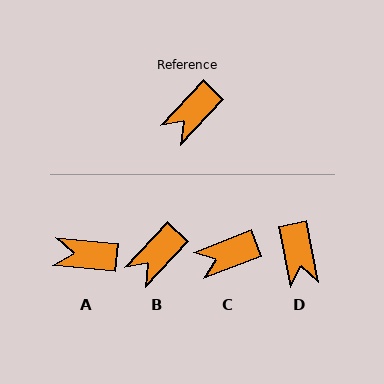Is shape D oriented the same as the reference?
No, it is off by about 54 degrees.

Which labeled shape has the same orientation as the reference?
B.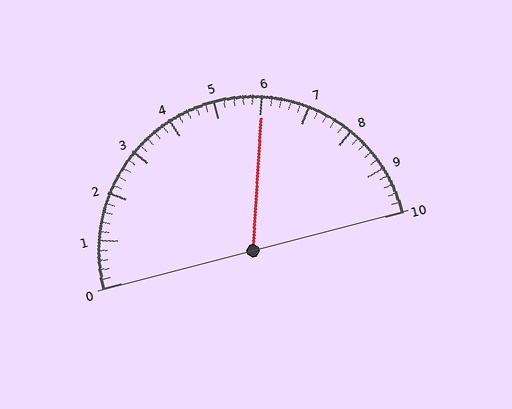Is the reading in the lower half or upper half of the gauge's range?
The reading is in the upper half of the range (0 to 10).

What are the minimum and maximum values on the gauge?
The gauge ranges from 0 to 10.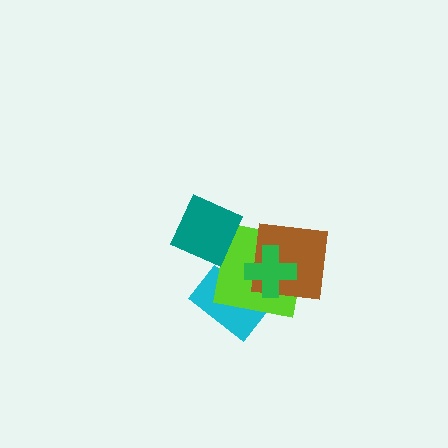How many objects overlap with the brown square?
2 objects overlap with the brown square.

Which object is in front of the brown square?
The green cross is in front of the brown square.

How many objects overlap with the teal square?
0 objects overlap with the teal square.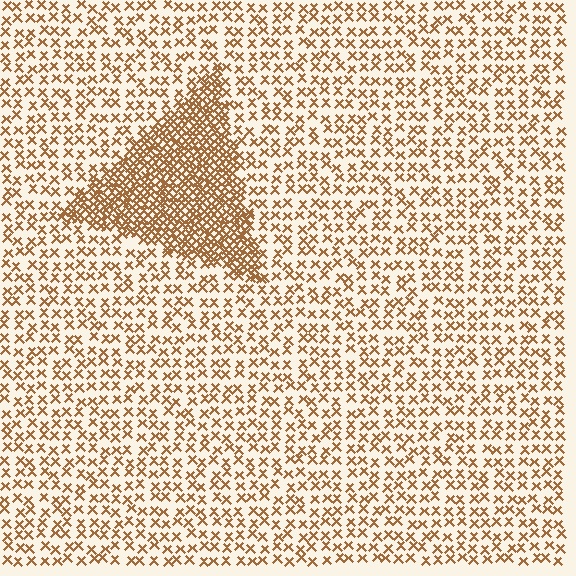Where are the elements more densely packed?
The elements are more densely packed inside the triangle boundary.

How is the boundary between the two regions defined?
The boundary is defined by a change in element density (approximately 2.8x ratio). All elements are the same color, size, and shape.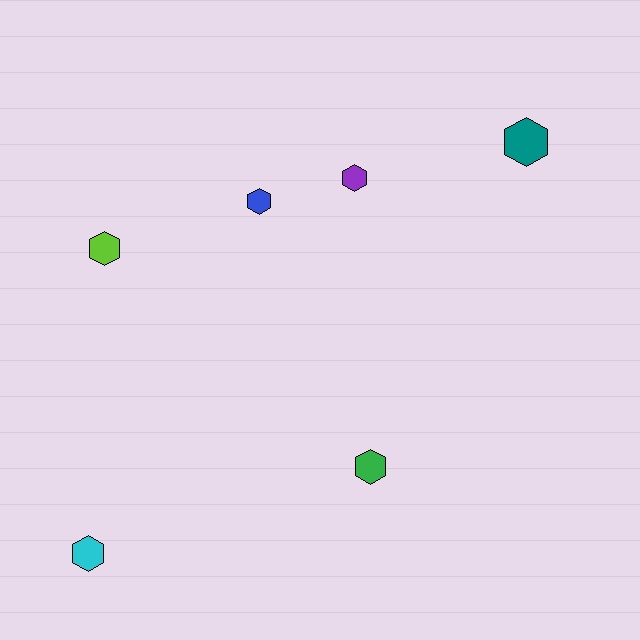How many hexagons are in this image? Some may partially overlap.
There are 6 hexagons.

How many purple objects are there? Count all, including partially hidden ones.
There is 1 purple object.